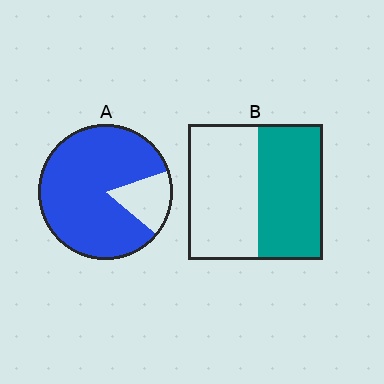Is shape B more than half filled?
Roughly half.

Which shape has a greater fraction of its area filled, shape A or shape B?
Shape A.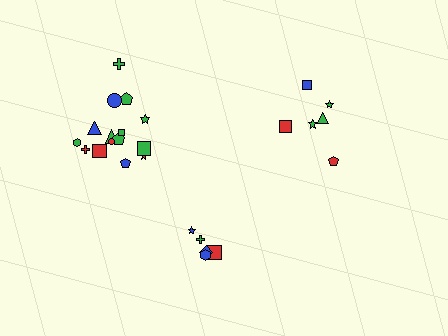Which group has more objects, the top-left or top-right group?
The top-left group.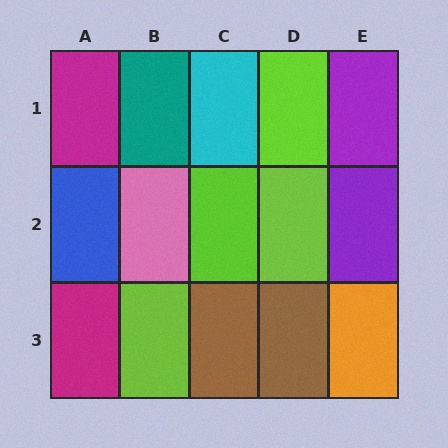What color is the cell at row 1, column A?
Magenta.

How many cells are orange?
1 cell is orange.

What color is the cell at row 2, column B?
Pink.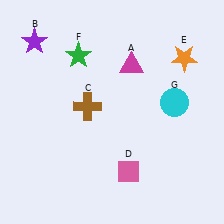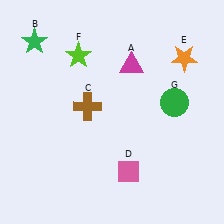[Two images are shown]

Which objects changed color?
B changed from purple to green. F changed from green to lime. G changed from cyan to green.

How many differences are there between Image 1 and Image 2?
There are 3 differences between the two images.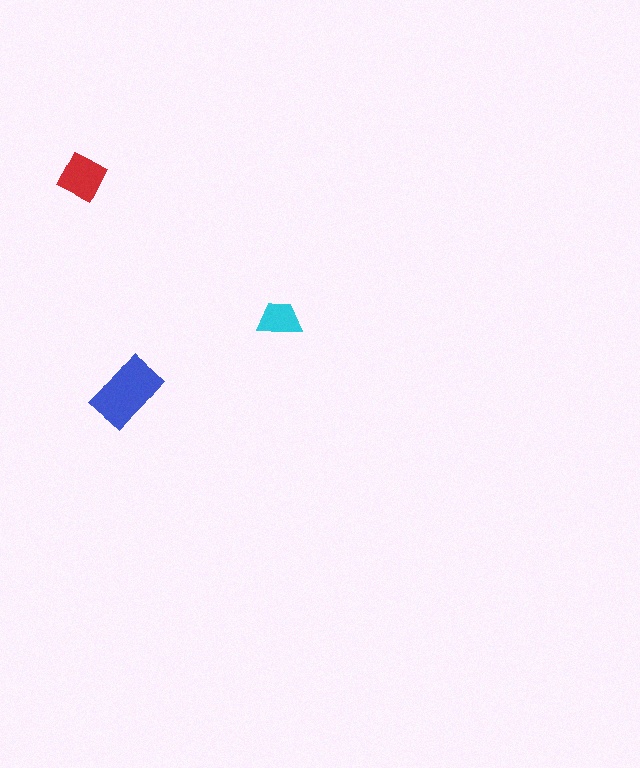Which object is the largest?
The blue rectangle.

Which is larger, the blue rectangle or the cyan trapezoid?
The blue rectangle.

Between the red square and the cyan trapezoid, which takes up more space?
The red square.